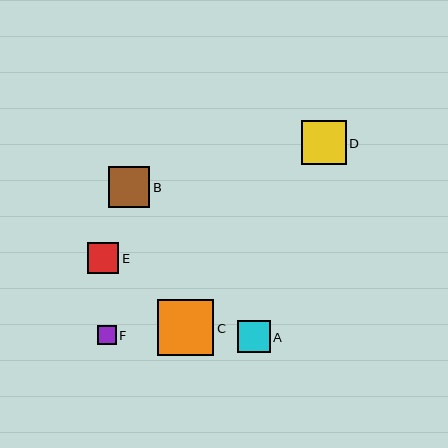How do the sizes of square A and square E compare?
Square A and square E are approximately the same size.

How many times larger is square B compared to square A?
Square B is approximately 1.3 times the size of square A.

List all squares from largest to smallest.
From largest to smallest: C, D, B, A, E, F.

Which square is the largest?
Square C is the largest with a size of approximately 56 pixels.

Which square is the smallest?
Square F is the smallest with a size of approximately 19 pixels.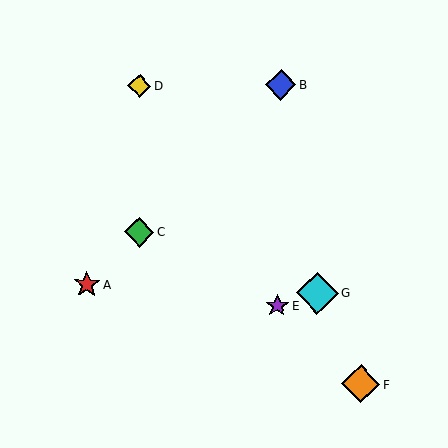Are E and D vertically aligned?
No, E is at x≈277 and D is at x≈139.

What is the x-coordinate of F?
Object F is at x≈361.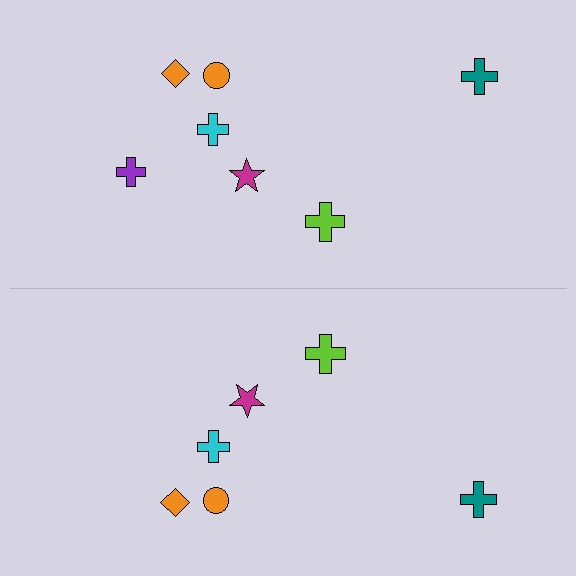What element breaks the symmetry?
A purple cross is missing from the bottom side.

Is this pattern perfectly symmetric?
No, the pattern is not perfectly symmetric. A purple cross is missing from the bottom side.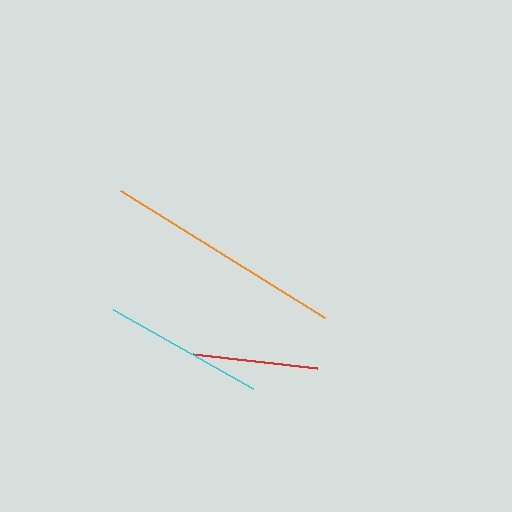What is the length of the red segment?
The red segment is approximately 125 pixels long.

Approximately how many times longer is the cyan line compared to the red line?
The cyan line is approximately 1.3 times the length of the red line.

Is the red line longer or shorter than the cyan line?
The cyan line is longer than the red line.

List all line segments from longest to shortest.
From longest to shortest: orange, cyan, red.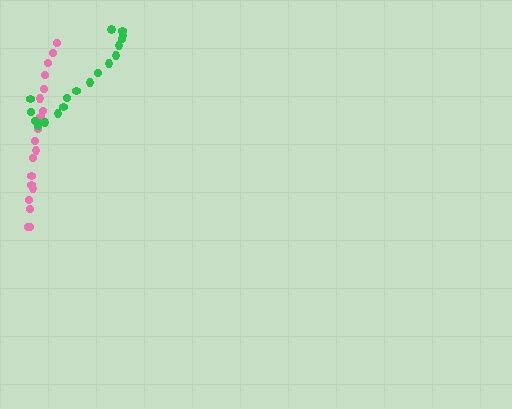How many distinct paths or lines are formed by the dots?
There are 2 distinct paths.